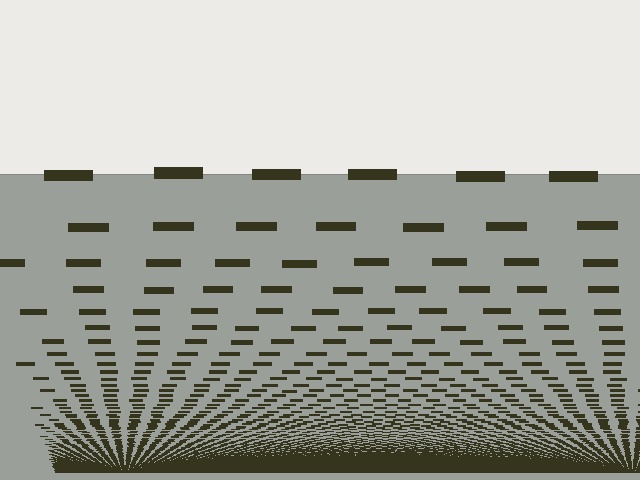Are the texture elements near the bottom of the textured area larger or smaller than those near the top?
Smaller. The gradient is inverted — elements near the bottom are smaller and denser.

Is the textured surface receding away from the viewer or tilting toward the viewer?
The surface appears to tilt toward the viewer. Texture elements get larger and sparser toward the top.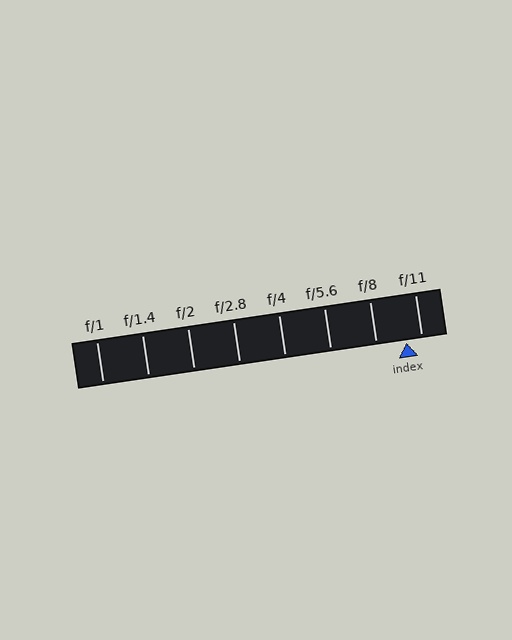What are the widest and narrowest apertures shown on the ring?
The widest aperture shown is f/1 and the narrowest is f/11.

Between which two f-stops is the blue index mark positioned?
The index mark is between f/8 and f/11.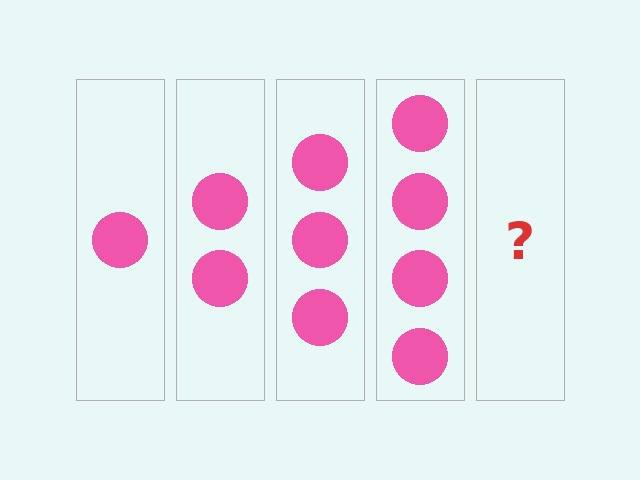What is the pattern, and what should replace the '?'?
The pattern is that each step adds one more circle. The '?' should be 5 circles.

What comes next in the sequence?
The next element should be 5 circles.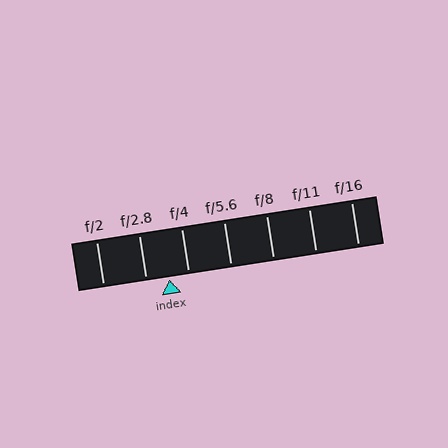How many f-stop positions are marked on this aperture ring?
There are 7 f-stop positions marked.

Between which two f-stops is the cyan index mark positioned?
The index mark is between f/2.8 and f/4.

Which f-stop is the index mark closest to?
The index mark is closest to f/4.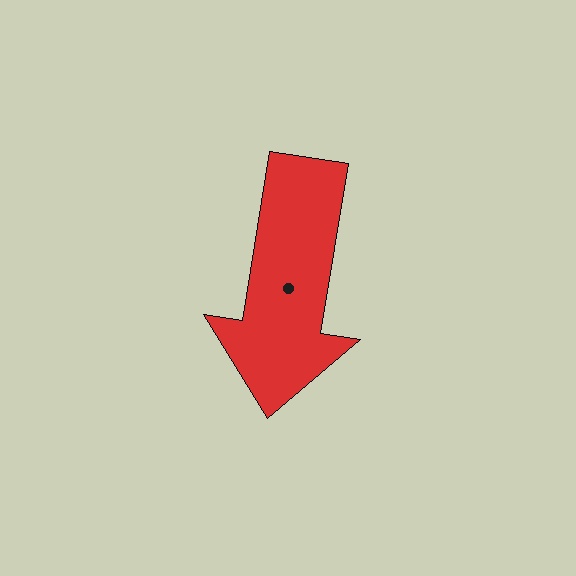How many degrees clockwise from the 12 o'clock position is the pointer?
Approximately 189 degrees.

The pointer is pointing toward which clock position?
Roughly 6 o'clock.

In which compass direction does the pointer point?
South.